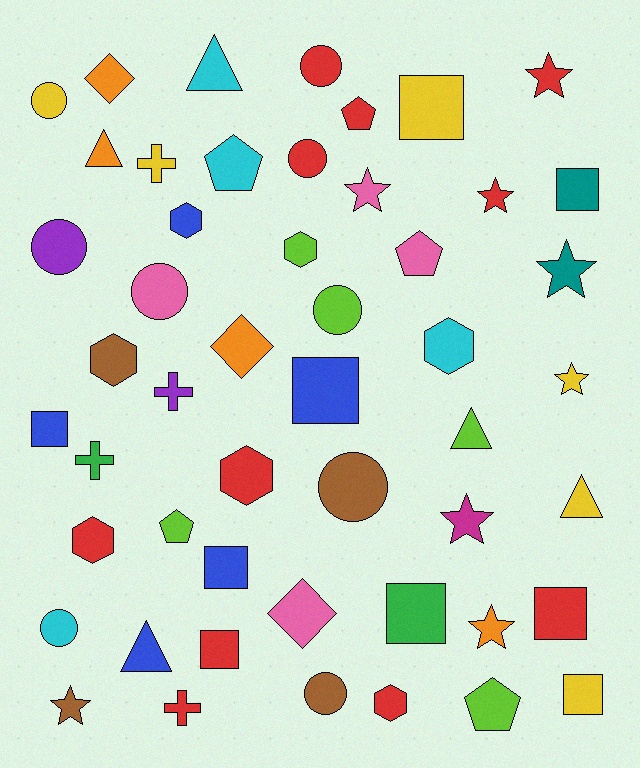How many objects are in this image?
There are 50 objects.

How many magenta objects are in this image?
There is 1 magenta object.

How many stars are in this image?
There are 8 stars.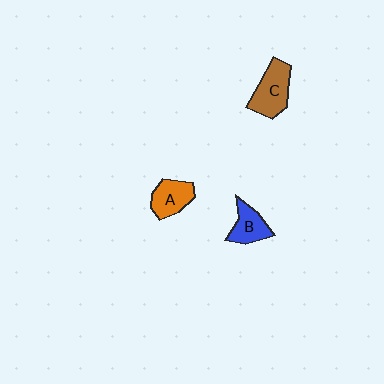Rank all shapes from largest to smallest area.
From largest to smallest: C (brown), A (orange), B (blue).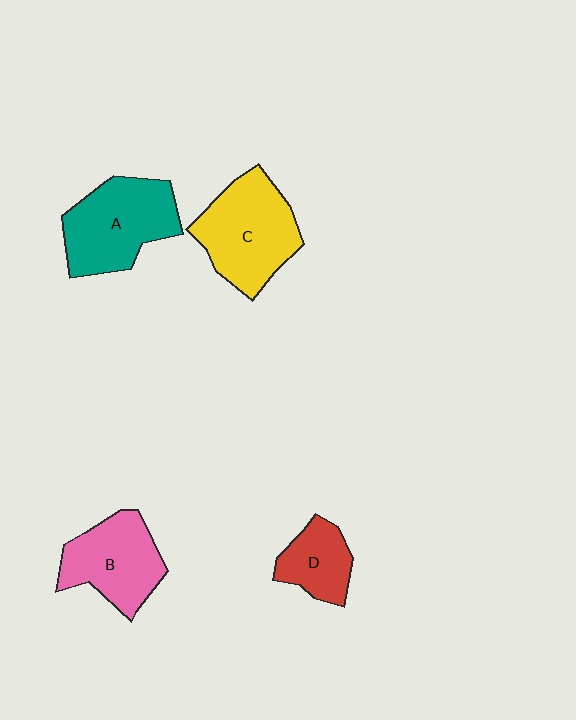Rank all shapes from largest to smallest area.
From largest to smallest: C (yellow), A (teal), B (pink), D (red).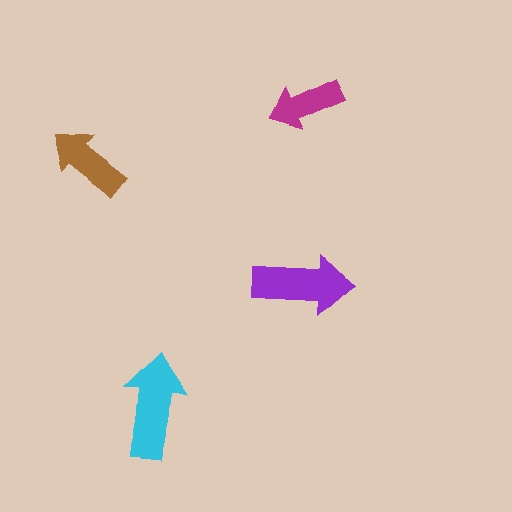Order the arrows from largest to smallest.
the cyan one, the purple one, the brown one, the magenta one.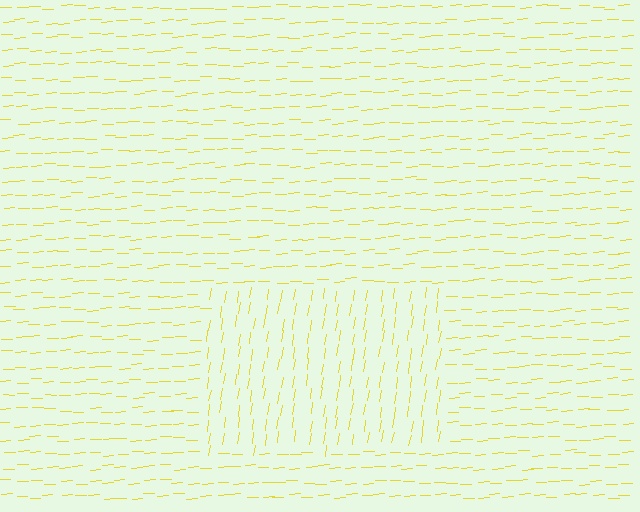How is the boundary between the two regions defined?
The boundary is defined purely by a change in line orientation (approximately 79 degrees difference). All lines are the same color and thickness.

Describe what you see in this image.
The image is filled with small yellow line segments. A rectangle region in the image has lines oriented differently from the surrounding lines, creating a visible texture boundary.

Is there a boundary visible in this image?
Yes, there is a texture boundary formed by a change in line orientation.